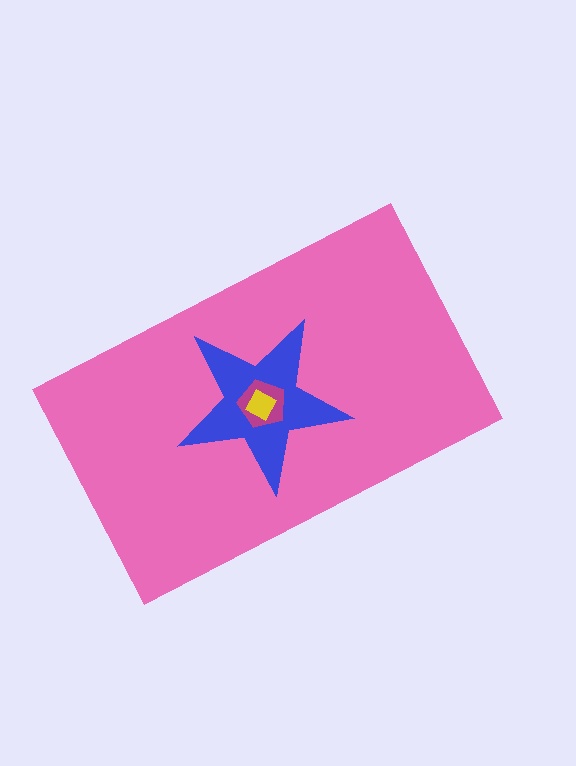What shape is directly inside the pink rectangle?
The blue star.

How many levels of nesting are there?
4.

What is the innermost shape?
The yellow diamond.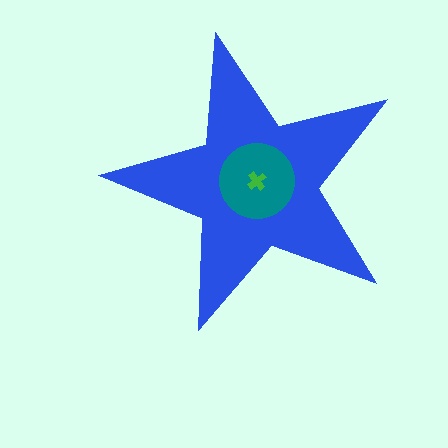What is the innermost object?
The green cross.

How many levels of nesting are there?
3.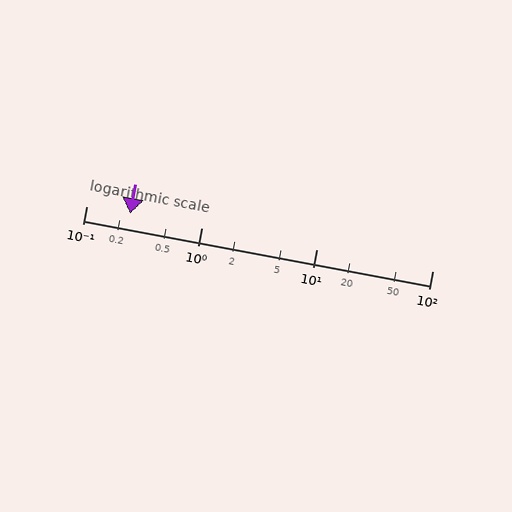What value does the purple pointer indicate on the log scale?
The pointer indicates approximately 0.24.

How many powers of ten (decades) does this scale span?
The scale spans 3 decades, from 0.1 to 100.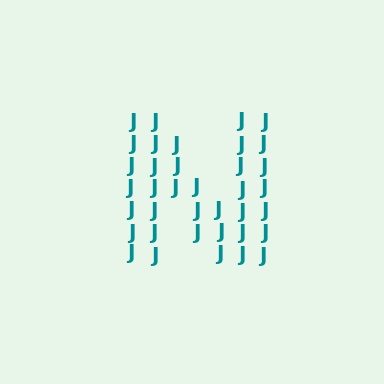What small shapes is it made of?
It is made of small letter J's.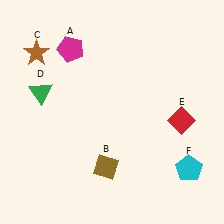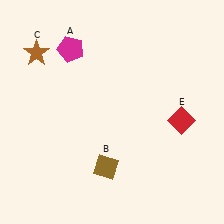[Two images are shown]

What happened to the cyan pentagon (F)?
The cyan pentagon (F) was removed in Image 2. It was in the bottom-right area of Image 1.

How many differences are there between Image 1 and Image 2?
There are 2 differences between the two images.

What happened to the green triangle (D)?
The green triangle (D) was removed in Image 2. It was in the top-left area of Image 1.